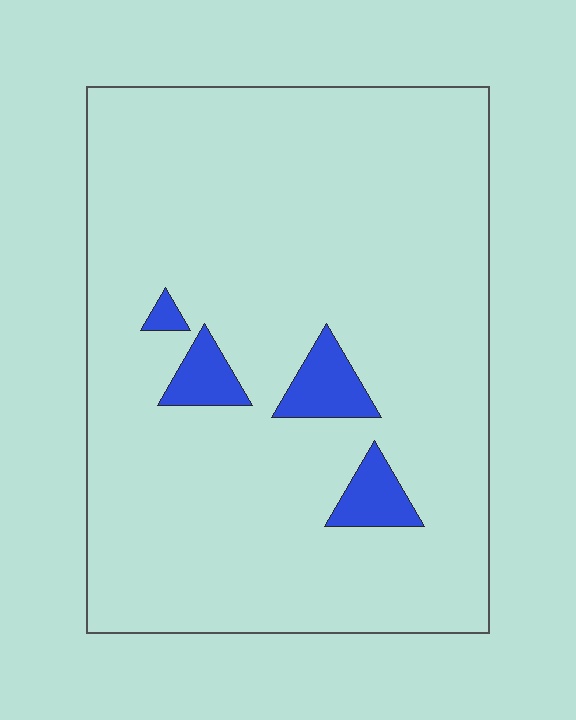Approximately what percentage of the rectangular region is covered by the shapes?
Approximately 5%.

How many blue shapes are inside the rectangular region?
4.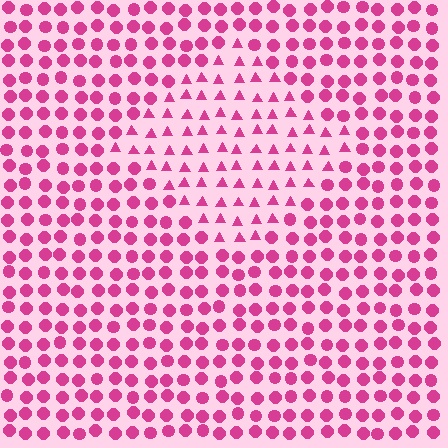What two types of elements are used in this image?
The image uses triangles inside the diamond region and circles outside it.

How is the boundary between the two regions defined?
The boundary is defined by a change in element shape: triangles inside vs. circles outside. All elements share the same color and spacing.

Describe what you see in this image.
The image is filled with small magenta elements arranged in a uniform grid. A diamond-shaped region contains triangles, while the surrounding area contains circles. The boundary is defined purely by the change in element shape.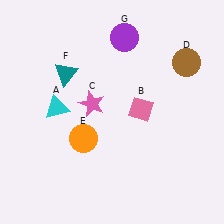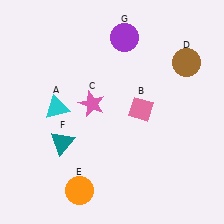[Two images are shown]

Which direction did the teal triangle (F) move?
The teal triangle (F) moved down.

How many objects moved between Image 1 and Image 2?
2 objects moved between the two images.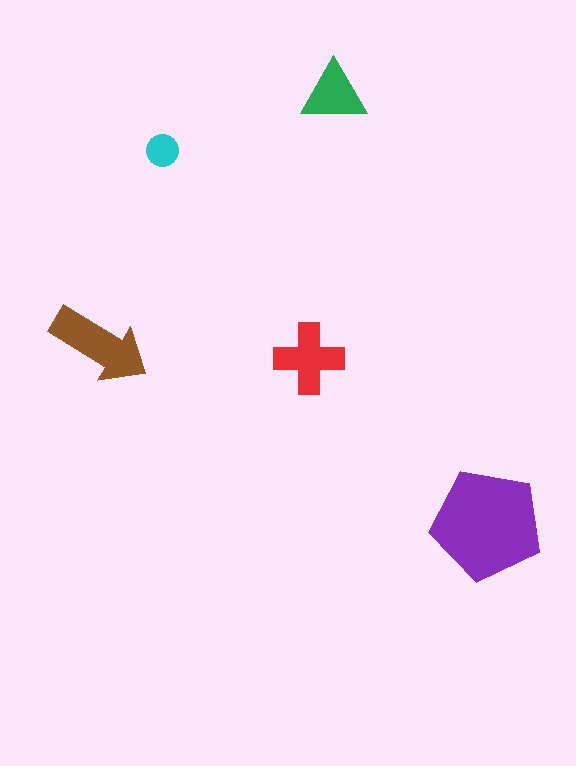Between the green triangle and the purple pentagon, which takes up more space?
The purple pentagon.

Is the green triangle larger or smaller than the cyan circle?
Larger.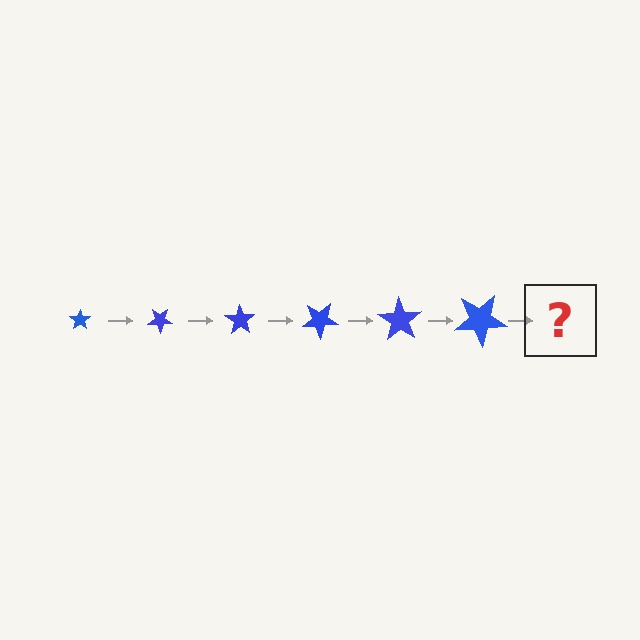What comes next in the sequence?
The next element should be a star, larger than the previous one and rotated 210 degrees from the start.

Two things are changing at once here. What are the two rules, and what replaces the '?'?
The two rules are that the star grows larger each step and it rotates 35 degrees each step. The '?' should be a star, larger than the previous one and rotated 210 degrees from the start.